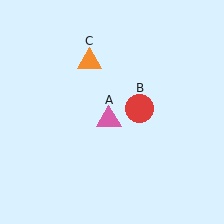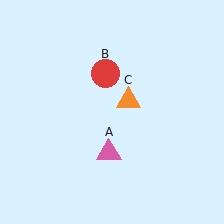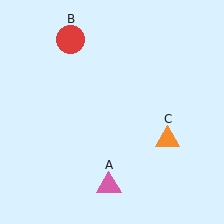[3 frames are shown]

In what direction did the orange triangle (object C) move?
The orange triangle (object C) moved down and to the right.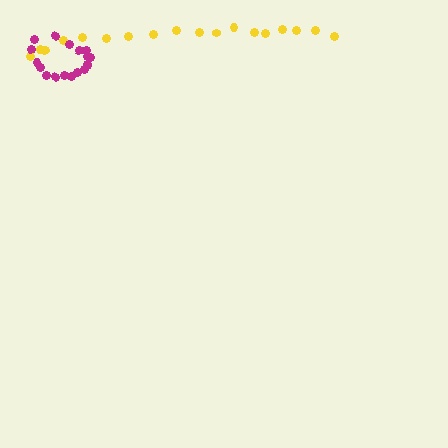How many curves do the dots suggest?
There are 2 distinct paths.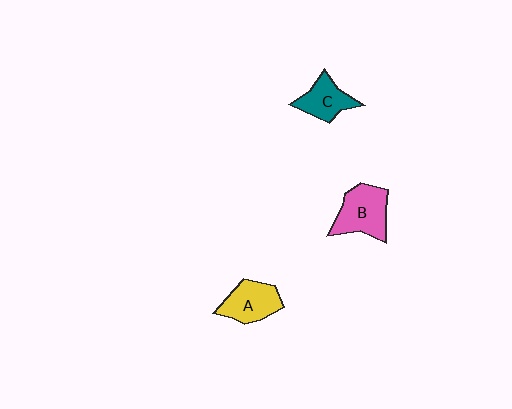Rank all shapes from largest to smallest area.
From largest to smallest: B (pink), A (yellow), C (teal).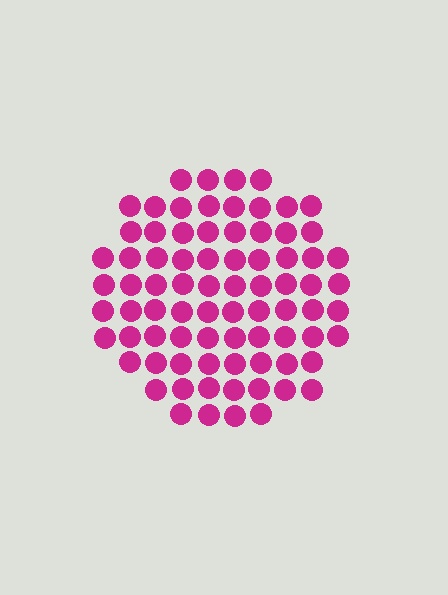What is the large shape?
The large shape is a circle.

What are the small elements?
The small elements are circles.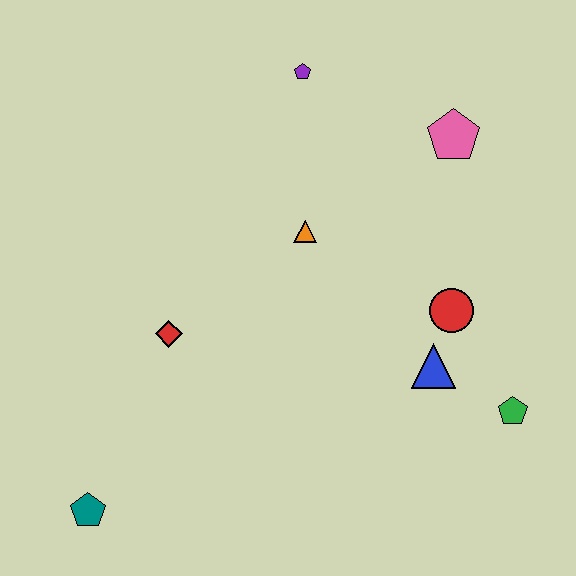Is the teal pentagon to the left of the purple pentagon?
Yes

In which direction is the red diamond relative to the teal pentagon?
The red diamond is above the teal pentagon.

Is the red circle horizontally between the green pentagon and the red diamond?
Yes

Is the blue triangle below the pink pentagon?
Yes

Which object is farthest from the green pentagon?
The teal pentagon is farthest from the green pentagon.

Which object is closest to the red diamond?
The orange triangle is closest to the red diamond.